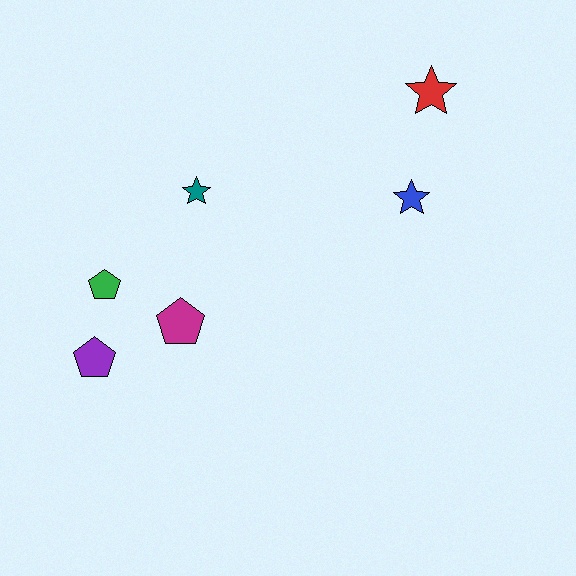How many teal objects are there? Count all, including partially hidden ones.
There is 1 teal object.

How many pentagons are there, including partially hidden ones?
There are 3 pentagons.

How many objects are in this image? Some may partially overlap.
There are 6 objects.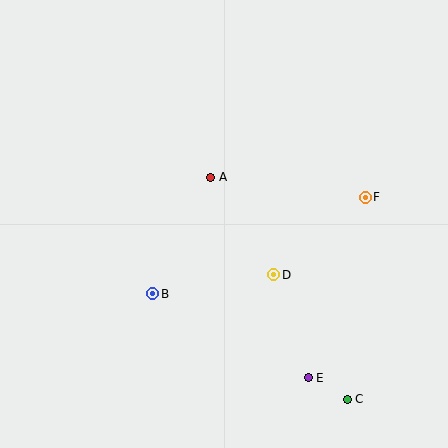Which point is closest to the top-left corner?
Point A is closest to the top-left corner.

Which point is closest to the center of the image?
Point A at (211, 177) is closest to the center.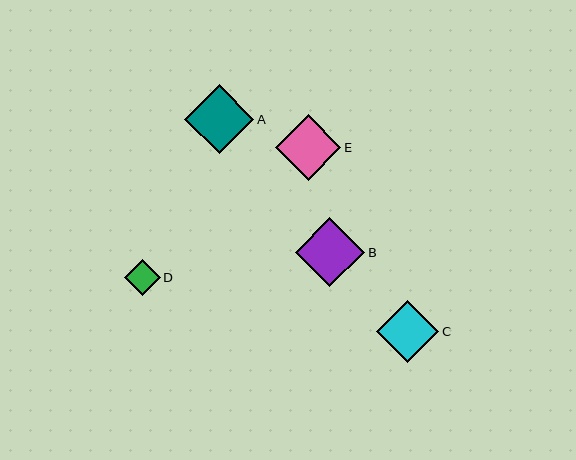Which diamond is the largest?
Diamond B is the largest with a size of approximately 69 pixels.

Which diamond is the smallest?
Diamond D is the smallest with a size of approximately 35 pixels.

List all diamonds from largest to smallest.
From largest to smallest: B, A, E, C, D.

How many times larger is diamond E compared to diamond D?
Diamond E is approximately 1.8 times the size of diamond D.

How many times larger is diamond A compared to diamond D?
Diamond A is approximately 1.9 times the size of diamond D.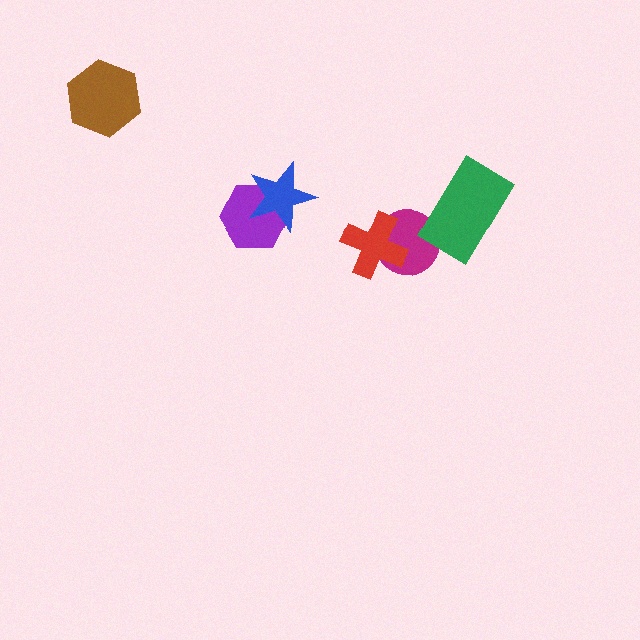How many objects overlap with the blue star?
1 object overlaps with the blue star.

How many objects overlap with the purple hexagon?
1 object overlaps with the purple hexagon.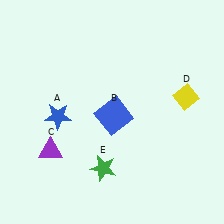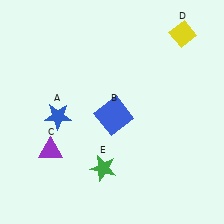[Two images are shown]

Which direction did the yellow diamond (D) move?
The yellow diamond (D) moved up.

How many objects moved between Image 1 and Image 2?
1 object moved between the two images.